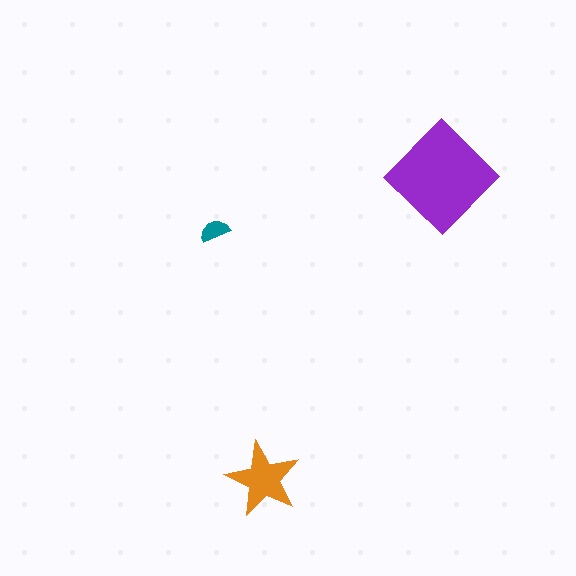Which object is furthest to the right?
The purple diamond is rightmost.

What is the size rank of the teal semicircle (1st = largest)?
3rd.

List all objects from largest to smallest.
The purple diamond, the orange star, the teal semicircle.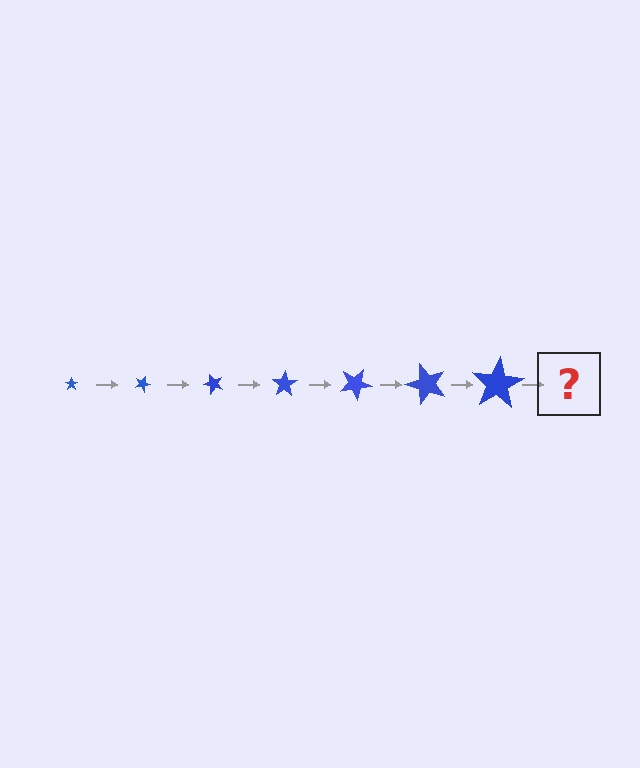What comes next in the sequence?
The next element should be a star, larger than the previous one and rotated 175 degrees from the start.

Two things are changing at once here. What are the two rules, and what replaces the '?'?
The two rules are that the star grows larger each step and it rotates 25 degrees each step. The '?' should be a star, larger than the previous one and rotated 175 degrees from the start.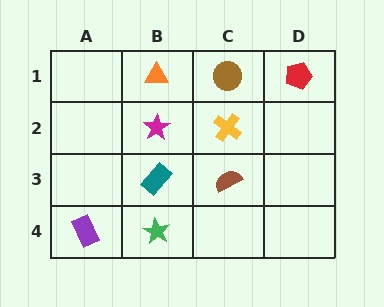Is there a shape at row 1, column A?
No, that cell is empty.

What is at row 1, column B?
An orange triangle.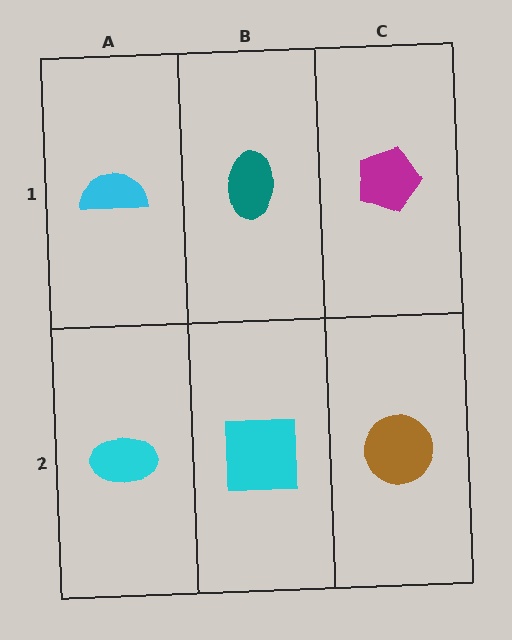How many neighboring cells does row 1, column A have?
2.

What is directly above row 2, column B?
A teal ellipse.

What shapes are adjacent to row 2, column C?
A magenta pentagon (row 1, column C), a cyan square (row 2, column B).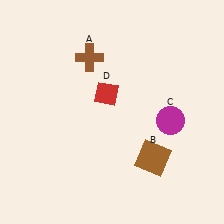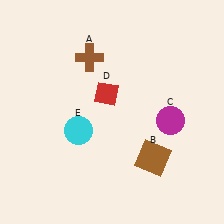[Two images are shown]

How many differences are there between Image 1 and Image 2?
There is 1 difference between the two images.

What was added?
A cyan circle (E) was added in Image 2.